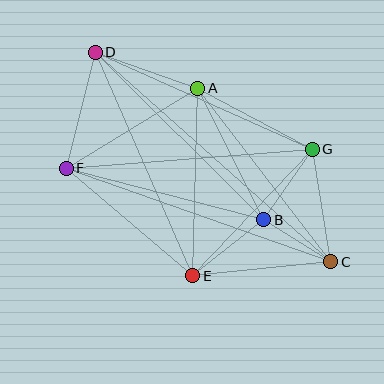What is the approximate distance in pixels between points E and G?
The distance between E and G is approximately 174 pixels.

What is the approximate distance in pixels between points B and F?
The distance between B and F is approximately 204 pixels.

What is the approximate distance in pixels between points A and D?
The distance between A and D is approximately 109 pixels.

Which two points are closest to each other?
Points B and C are closest to each other.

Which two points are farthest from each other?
Points C and D are farthest from each other.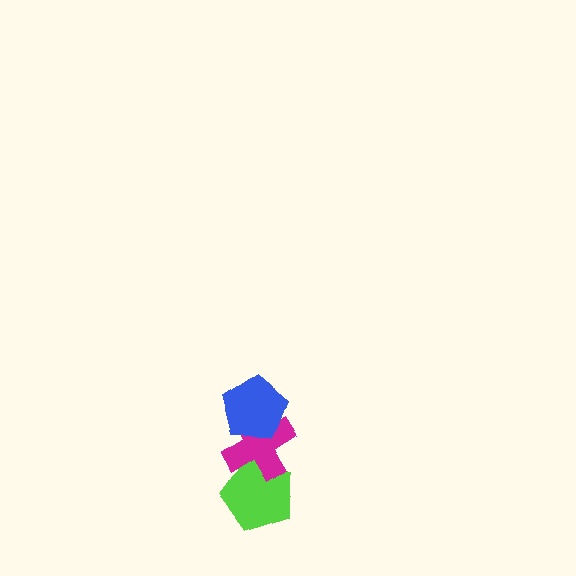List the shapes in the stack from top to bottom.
From top to bottom: the blue pentagon, the magenta cross, the lime pentagon.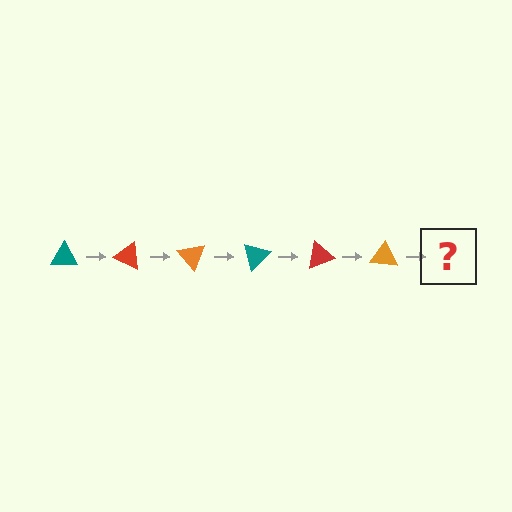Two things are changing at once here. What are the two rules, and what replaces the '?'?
The two rules are that it rotates 25 degrees each step and the color cycles through teal, red, and orange. The '?' should be a teal triangle, rotated 150 degrees from the start.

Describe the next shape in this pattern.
It should be a teal triangle, rotated 150 degrees from the start.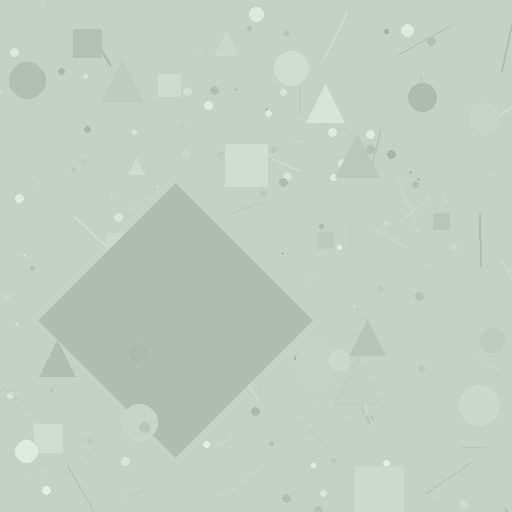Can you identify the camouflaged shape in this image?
The camouflaged shape is a diamond.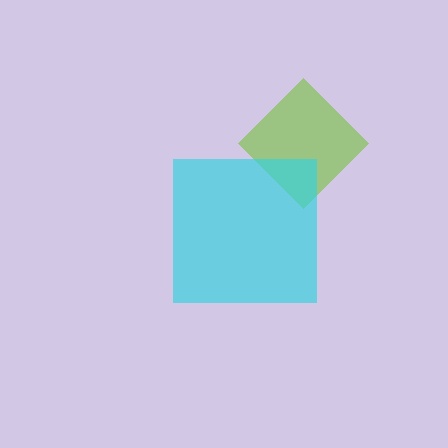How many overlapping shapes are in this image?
There are 2 overlapping shapes in the image.